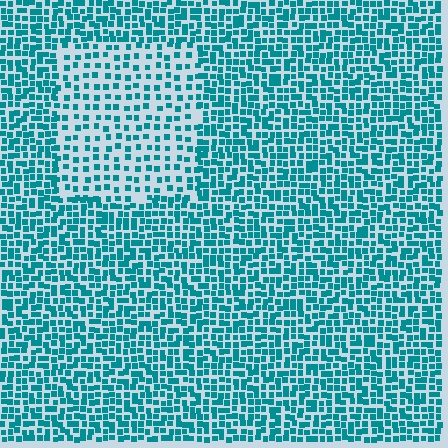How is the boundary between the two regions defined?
The boundary is defined by a change in element density (approximately 2.0x ratio). All elements are the same color, size, and shape.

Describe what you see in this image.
The image contains small teal elements arranged at two different densities. A rectangle-shaped region is visible where the elements are less densely packed than the surrounding area.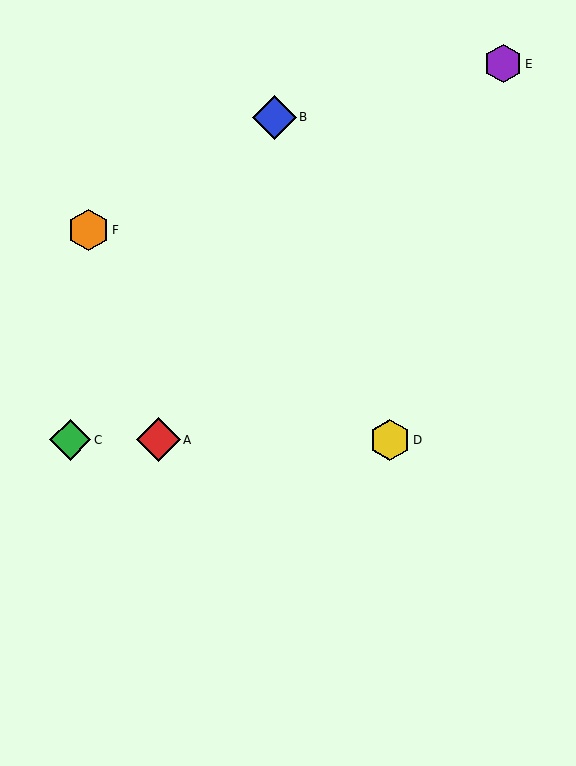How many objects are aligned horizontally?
3 objects (A, C, D) are aligned horizontally.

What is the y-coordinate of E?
Object E is at y≈64.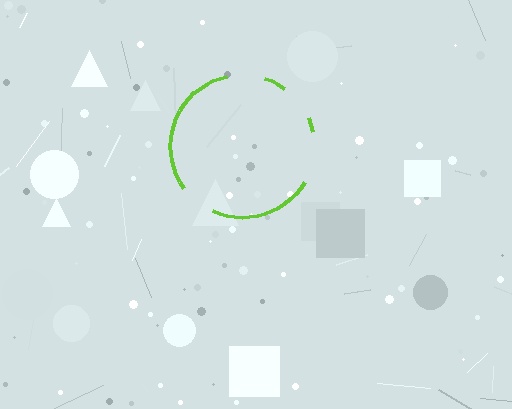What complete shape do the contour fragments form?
The contour fragments form a circle.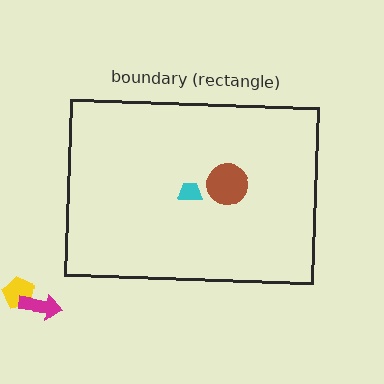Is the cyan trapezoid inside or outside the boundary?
Inside.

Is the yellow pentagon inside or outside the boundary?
Outside.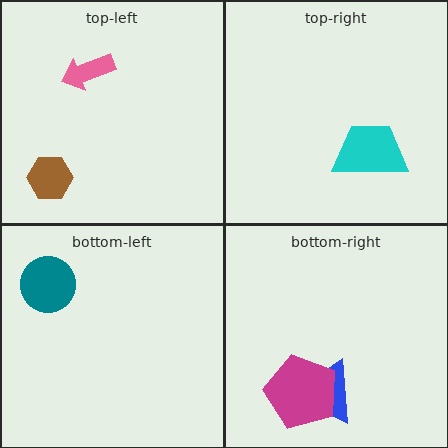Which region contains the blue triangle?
The bottom-right region.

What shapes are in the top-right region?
The cyan trapezoid.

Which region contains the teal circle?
The bottom-left region.